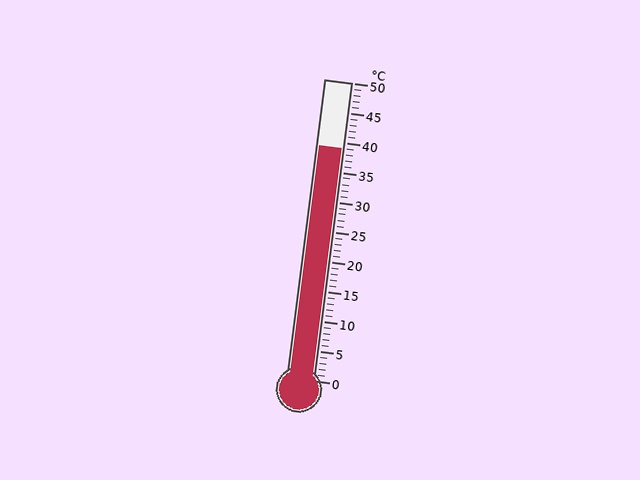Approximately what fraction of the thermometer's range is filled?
The thermometer is filled to approximately 80% of its range.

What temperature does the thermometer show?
The thermometer shows approximately 39°C.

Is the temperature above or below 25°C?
The temperature is above 25°C.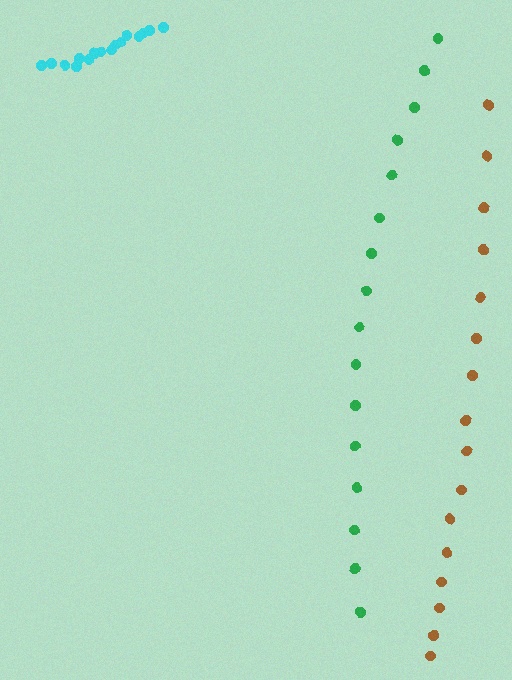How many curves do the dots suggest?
There are 3 distinct paths.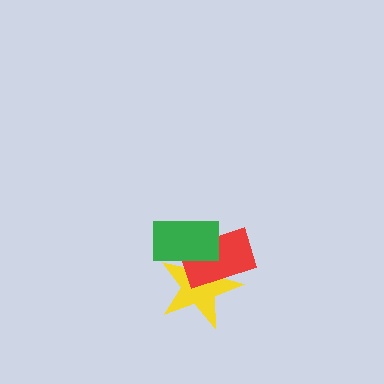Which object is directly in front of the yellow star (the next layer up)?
The red rectangle is directly in front of the yellow star.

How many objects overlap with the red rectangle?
2 objects overlap with the red rectangle.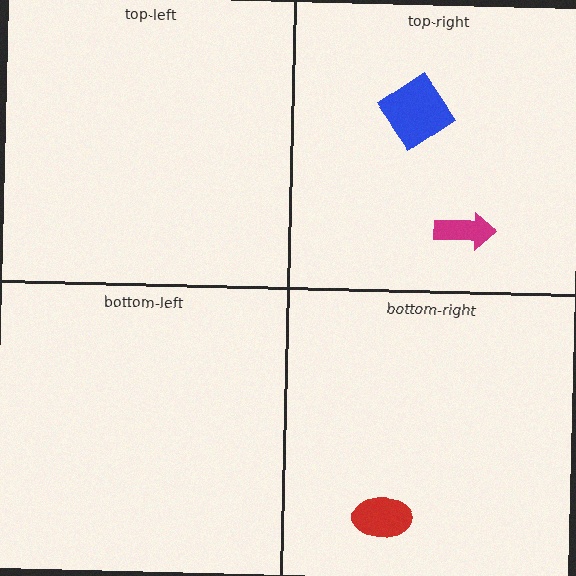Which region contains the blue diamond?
The top-right region.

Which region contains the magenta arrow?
The top-right region.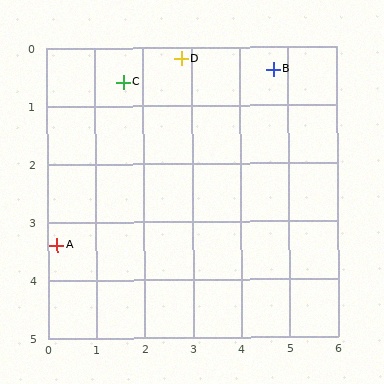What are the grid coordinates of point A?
Point A is at approximately (0.2, 3.4).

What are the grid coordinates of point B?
Point B is at approximately (4.7, 0.4).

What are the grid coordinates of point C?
Point C is at approximately (1.6, 0.6).